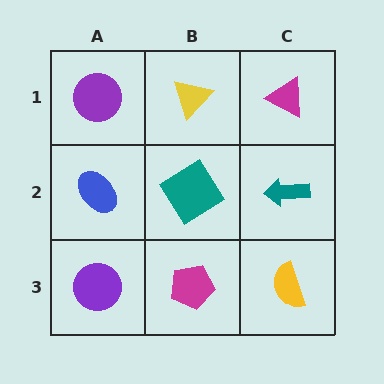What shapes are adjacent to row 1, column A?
A blue ellipse (row 2, column A), a yellow triangle (row 1, column B).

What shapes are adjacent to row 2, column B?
A yellow triangle (row 1, column B), a magenta pentagon (row 3, column B), a blue ellipse (row 2, column A), a teal arrow (row 2, column C).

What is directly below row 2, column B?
A magenta pentagon.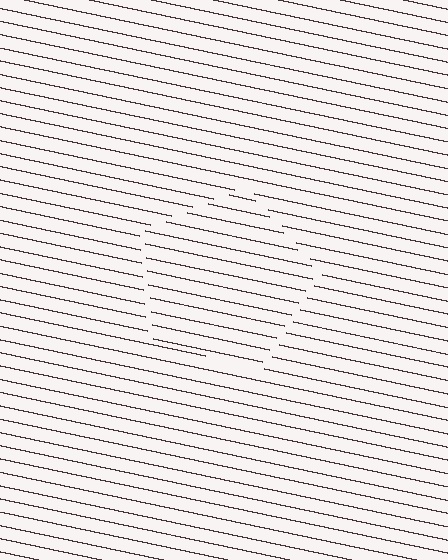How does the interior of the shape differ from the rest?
The interior of the shape contains the same grating, shifted by half a period — the contour is defined by the phase discontinuity where line-ends from the inner and outer gratings abut.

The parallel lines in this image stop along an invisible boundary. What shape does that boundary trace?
An illusory pentagon. The interior of the shape contains the same grating, shifted by half a period — the contour is defined by the phase discontinuity where line-ends from the inner and outer gratings abut.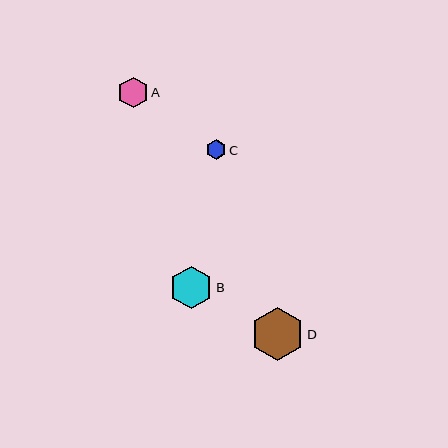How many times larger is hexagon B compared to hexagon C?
Hexagon B is approximately 2.2 times the size of hexagon C.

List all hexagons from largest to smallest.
From largest to smallest: D, B, A, C.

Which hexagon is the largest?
Hexagon D is the largest with a size of approximately 53 pixels.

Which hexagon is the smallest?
Hexagon C is the smallest with a size of approximately 20 pixels.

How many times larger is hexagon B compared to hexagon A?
Hexagon B is approximately 1.4 times the size of hexagon A.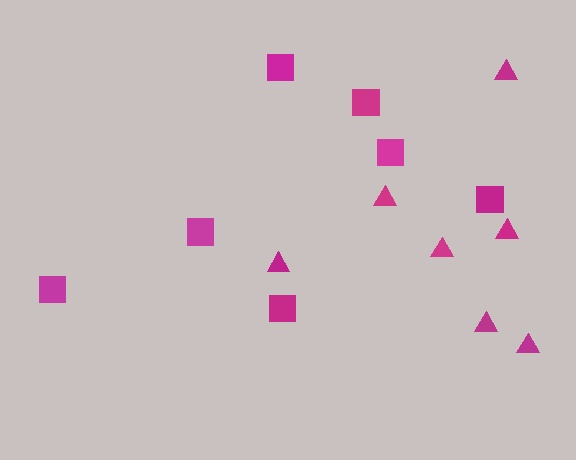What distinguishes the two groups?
There are 2 groups: one group of squares (7) and one group of triangles (7).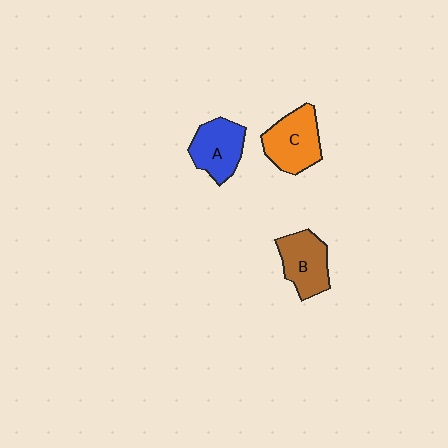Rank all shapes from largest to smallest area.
From largest to smallest: C (orange), A (blue), B (brown).